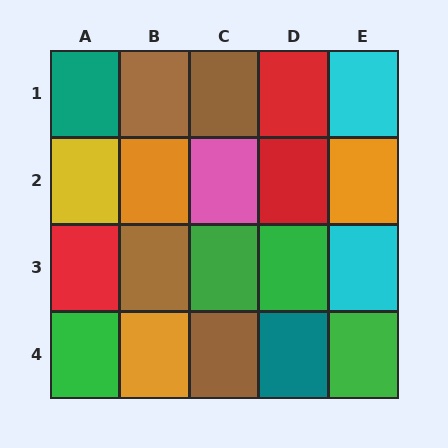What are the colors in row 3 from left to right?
Red, brown, green, green, cyan.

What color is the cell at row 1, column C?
Brown.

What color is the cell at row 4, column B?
Orange.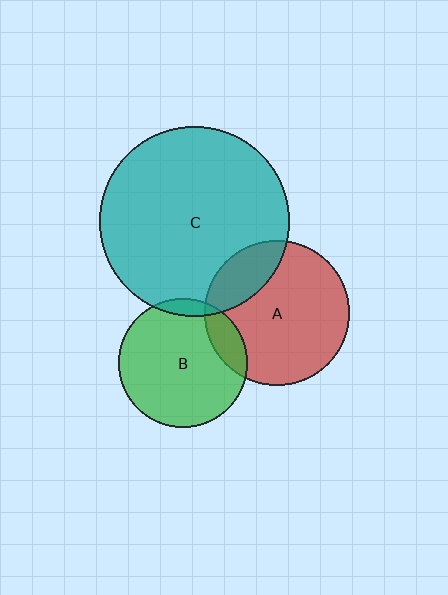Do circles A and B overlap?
Yes.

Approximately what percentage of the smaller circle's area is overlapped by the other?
Approximately 15%.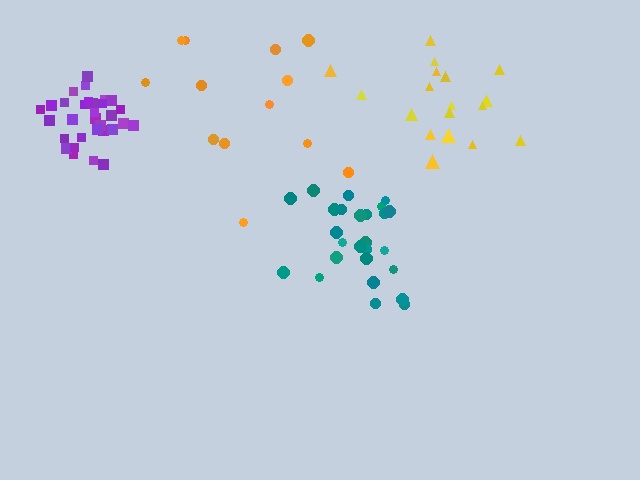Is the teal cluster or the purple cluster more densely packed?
Purple.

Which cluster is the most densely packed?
Purple.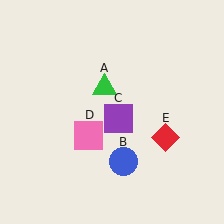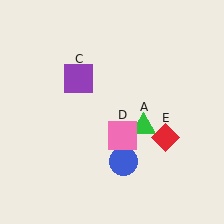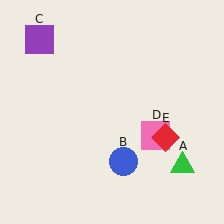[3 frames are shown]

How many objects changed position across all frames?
3 objects changed position: green triangle (object A), purple square (object C), pink square (object D).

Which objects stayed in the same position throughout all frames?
Blue circle (object B) and red diamond (object E) remained stationary.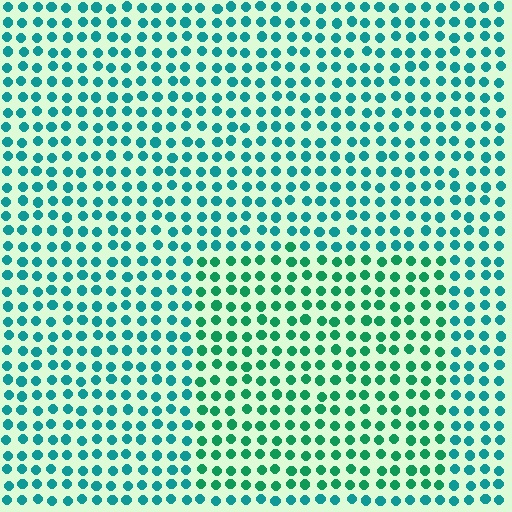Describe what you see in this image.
The image is filled with small teal elements in a uniform arrangement. A rectangle-shaped region is visible where the elements are tinted to a slightly different hue, forming a subtle color boundary.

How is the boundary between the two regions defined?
The boundary is defined purely by a slight shift in hue (about 28 degrees). Spacing, size, and orientation are identical on both sides.